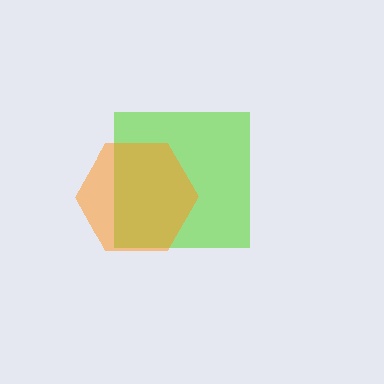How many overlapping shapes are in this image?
There are 2 overlapping shapes in the image.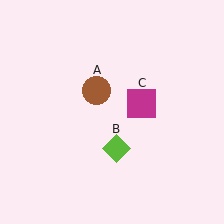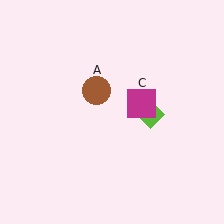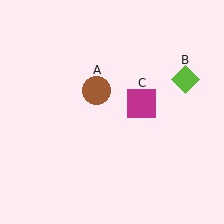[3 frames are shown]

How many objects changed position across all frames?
1 object changed position: lime diamond (object B).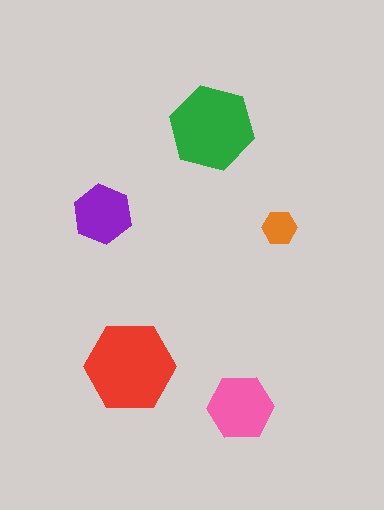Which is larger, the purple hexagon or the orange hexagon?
The purple one.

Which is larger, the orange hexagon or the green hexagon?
The green one.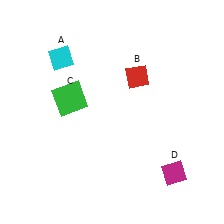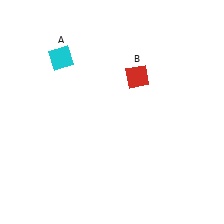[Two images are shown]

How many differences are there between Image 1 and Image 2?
There are 2 differences between the two images.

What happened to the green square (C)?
The green square (C) was removed in Image 2. It was in the top-left area of Image 1.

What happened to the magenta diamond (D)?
The magenta diamond (D) was removed in Image 2. It was in the bottom-right area of Image 1.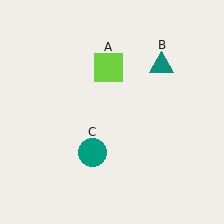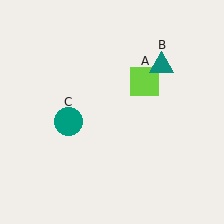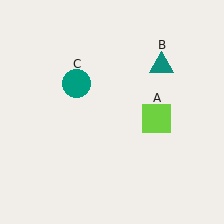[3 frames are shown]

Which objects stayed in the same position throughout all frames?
Teal triangle (object B) remained stationary.